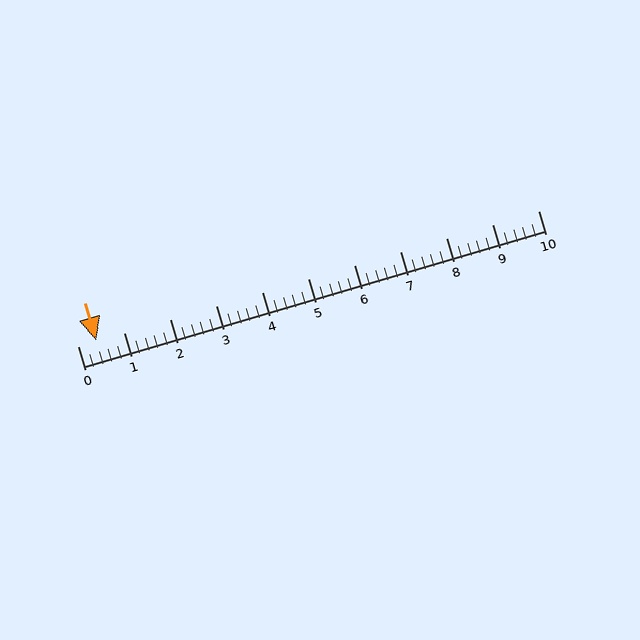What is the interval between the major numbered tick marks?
The major tick marks are spaced 1 units apart.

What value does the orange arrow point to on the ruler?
The orange arrow points to approximately 0.4.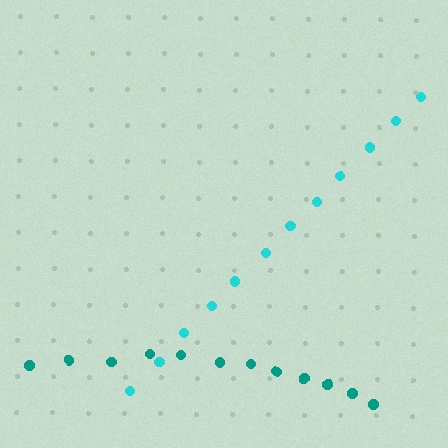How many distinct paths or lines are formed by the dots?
There are 2 distinct paths.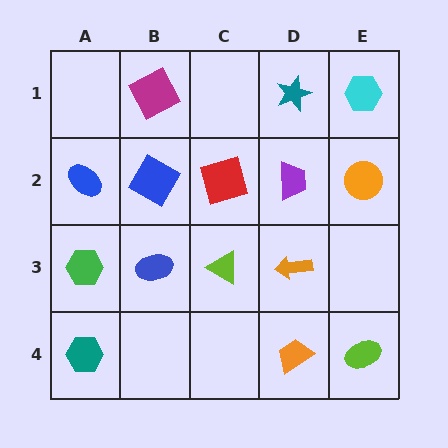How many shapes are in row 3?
4 shapes.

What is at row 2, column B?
A blue square.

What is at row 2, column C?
A red square.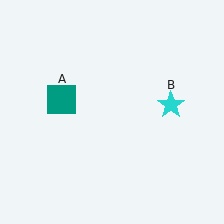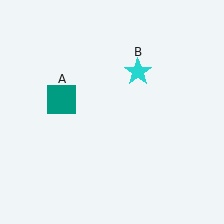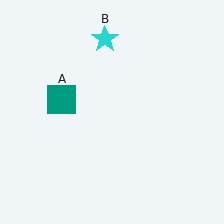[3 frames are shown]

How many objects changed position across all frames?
1 object changed position: cyan star (object B).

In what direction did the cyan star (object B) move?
The cyan star (object B) moved up and to the left.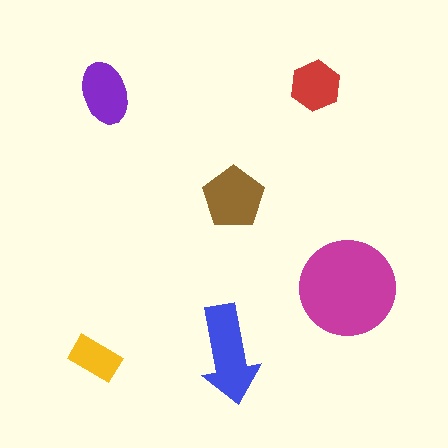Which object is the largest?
The magenta circle.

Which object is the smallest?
The yellow rectangle.